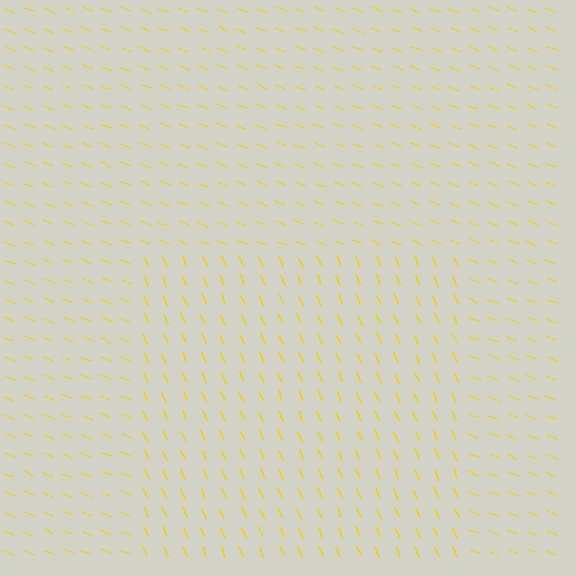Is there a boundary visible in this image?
Yes, there is a texture boundary formed by a change in line orientation.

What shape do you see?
I see a rectangle.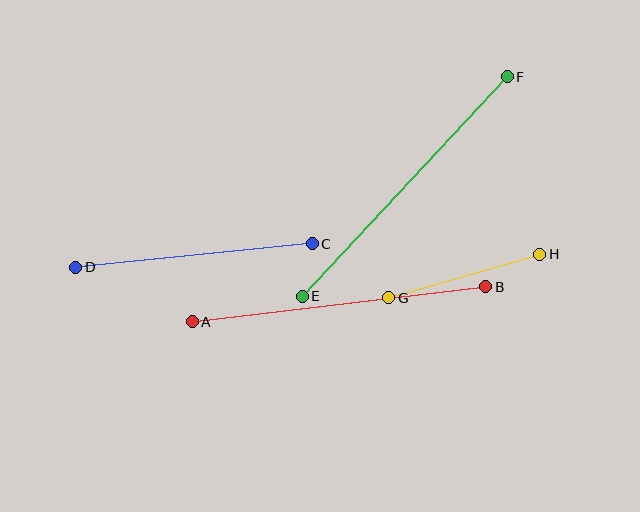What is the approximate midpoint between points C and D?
The midpoint is at approximately (194, 256) pixels.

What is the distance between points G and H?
The distance is approximately 157 pixels.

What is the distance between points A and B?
The distance is approximately 296 pixels.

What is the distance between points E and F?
The distance is approximately 300 pixels.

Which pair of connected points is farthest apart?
Points E and F are farthest apart.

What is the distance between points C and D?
The distance is approximately 238 pixels.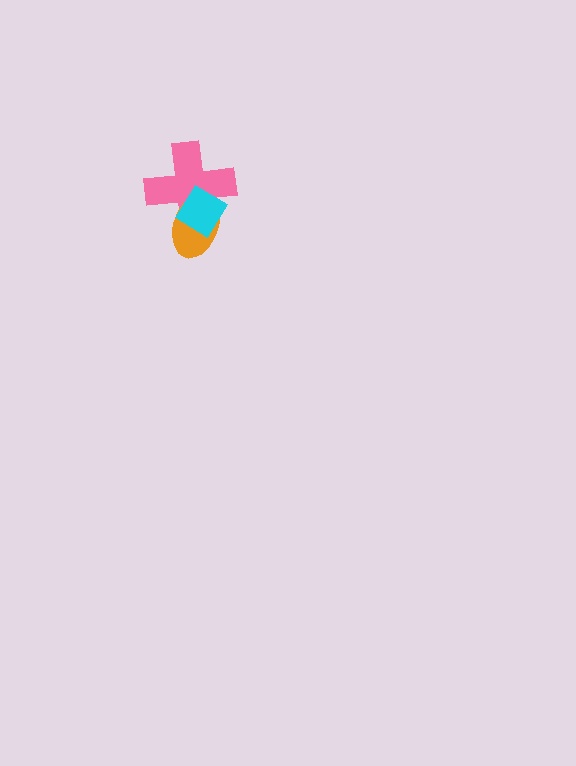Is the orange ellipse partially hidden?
Yes, it is partially covered by another shape.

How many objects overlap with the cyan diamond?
2 objects overlap with the cyan diamond.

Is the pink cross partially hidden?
Yes, it is partially covered by another shape.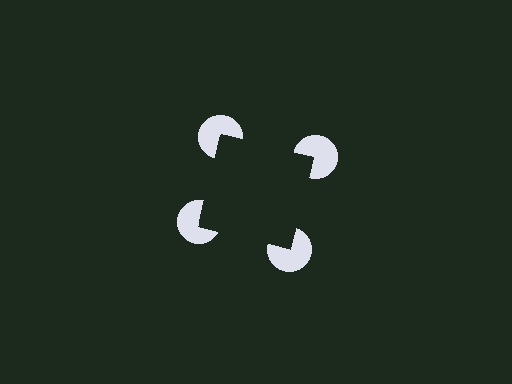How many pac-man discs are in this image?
There are 4 — one at each vertex of the illusory square.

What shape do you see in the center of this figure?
An illusory square — its edges are inferred from the aligned wedge cuts in the pac-man discs, not physically drawn.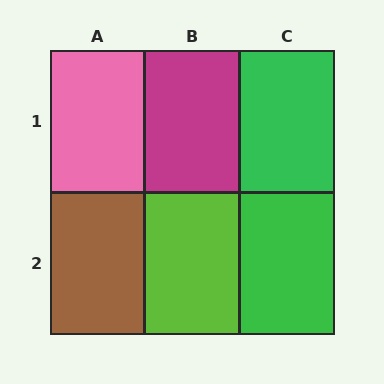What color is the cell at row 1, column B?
Magenta.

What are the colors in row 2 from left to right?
Brown, lime, green.